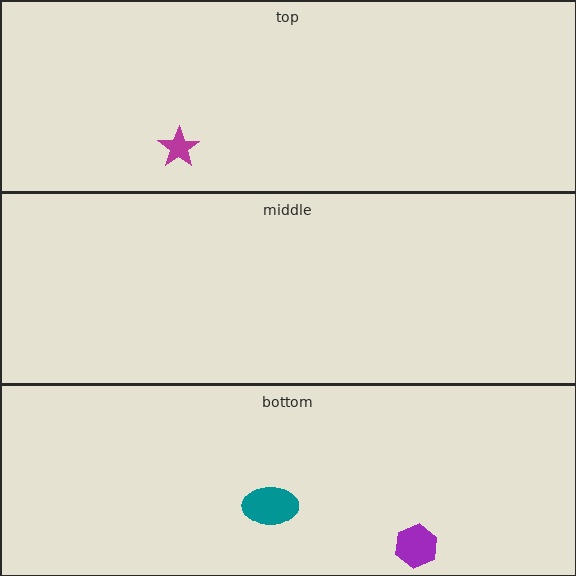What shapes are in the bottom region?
The purple hexagon, the teal ellipse.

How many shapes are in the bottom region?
2.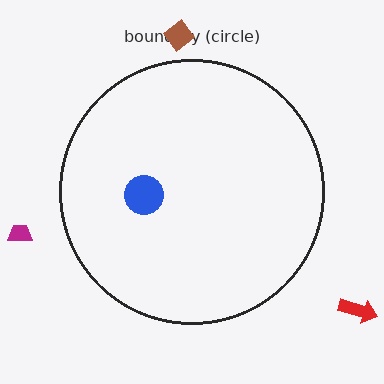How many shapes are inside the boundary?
1 inside, 3 outside.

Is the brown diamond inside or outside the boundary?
Outside.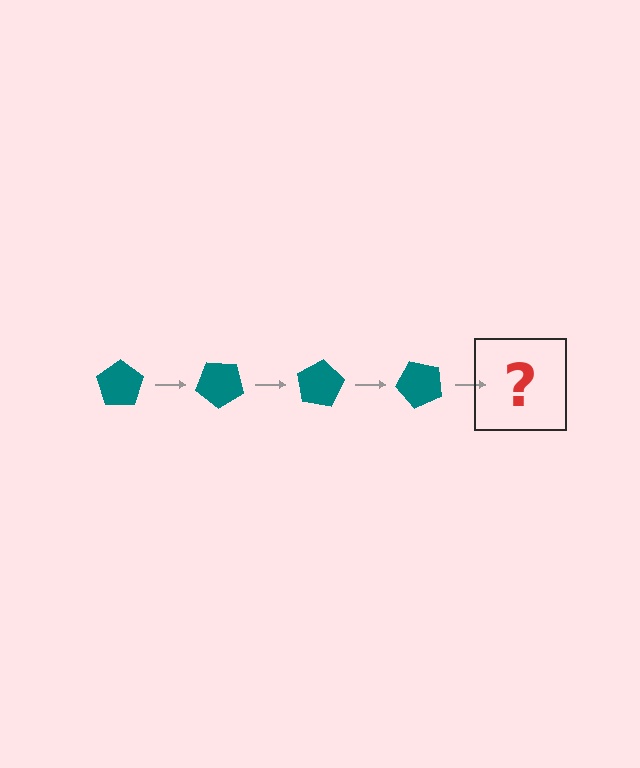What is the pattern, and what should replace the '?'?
The pattern is that the pentagon rotates 40 degrees each step. The '?' should be a teal pentagon rotated 160 degrees.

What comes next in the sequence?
The next element should be a teal pentagon rotated 160 degrees.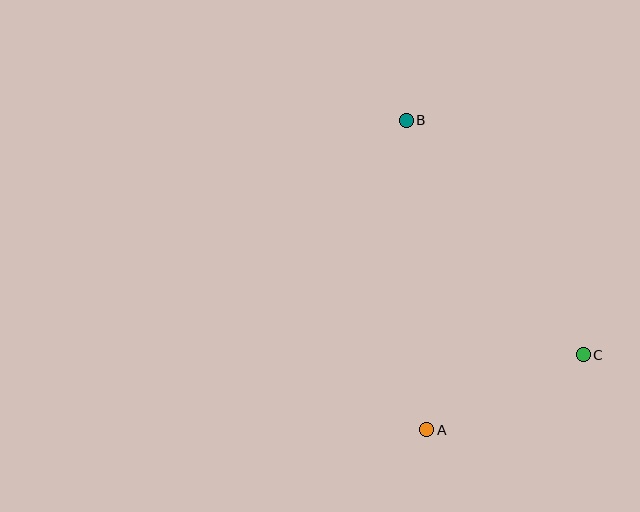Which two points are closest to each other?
Points A and C are closest to each other.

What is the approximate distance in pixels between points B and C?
The distance between B and C is approximately 294 pixels.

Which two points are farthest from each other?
Points A and B are farthest from each other.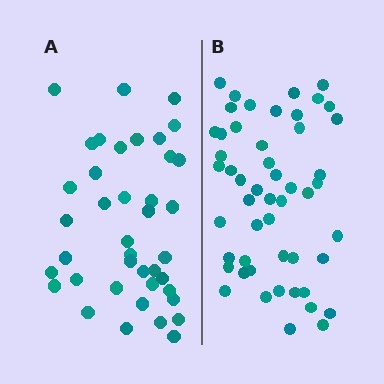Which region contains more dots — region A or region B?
Region B (the right region) has more dots.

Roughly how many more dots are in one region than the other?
Region B has roughly 12 or so more dots than region A.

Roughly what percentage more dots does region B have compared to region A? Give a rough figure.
About 30% more.